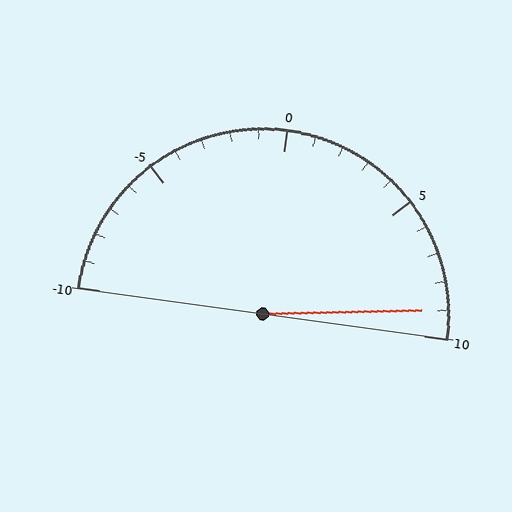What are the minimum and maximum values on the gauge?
The gauge ranges from -10 to 10.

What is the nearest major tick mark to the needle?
The nearest major tick mark is 10.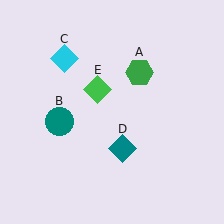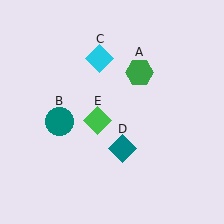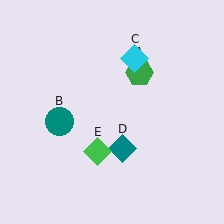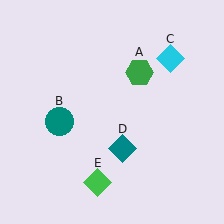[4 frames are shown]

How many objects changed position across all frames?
2 objects changed position: cyan diamond (object C), green diamond (object E).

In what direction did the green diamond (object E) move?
The green diamond (object E) moved down.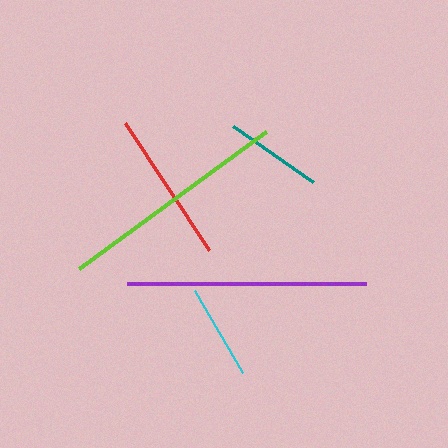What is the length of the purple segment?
The purple segment is approximately 239 pixels long.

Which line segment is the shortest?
The cyan line is the shortest at approximately 95 pixels.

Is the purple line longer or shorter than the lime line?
The purple line is longer than the lime line.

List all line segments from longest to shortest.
From longest to shortest: purple, lime, red, teal, cyan.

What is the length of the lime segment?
The lime segment is approximately 232 pixels long.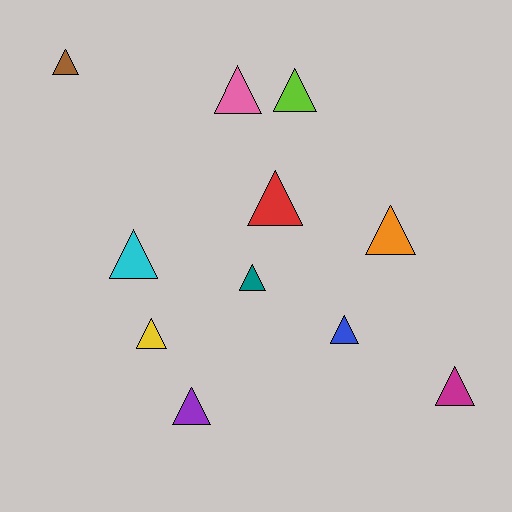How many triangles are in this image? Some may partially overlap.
There are 11 triangles.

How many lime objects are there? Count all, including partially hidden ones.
There is 1 lime object.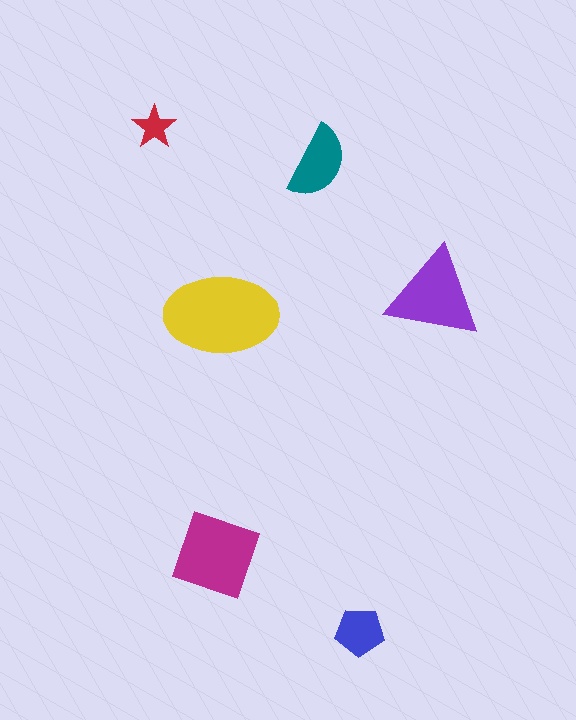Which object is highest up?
The red star is topmost.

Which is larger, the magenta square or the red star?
The magenta square.